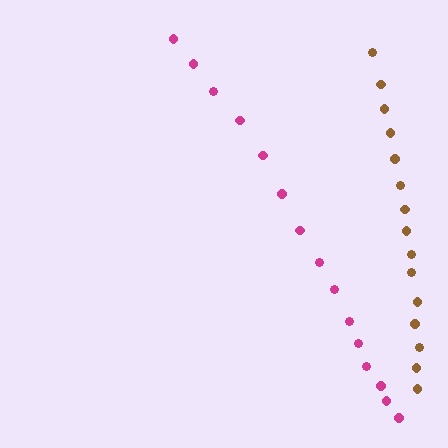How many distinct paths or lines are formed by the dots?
There are 2 distinct paths.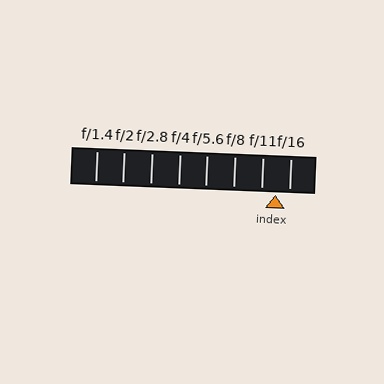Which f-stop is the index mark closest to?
The index mark is closest to f/16.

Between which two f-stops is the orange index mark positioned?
The index mark is between f/11 and f/16.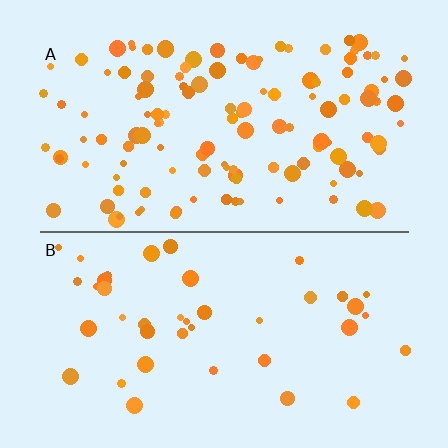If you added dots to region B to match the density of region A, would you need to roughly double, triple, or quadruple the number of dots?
Approximately triple.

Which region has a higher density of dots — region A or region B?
A (the top).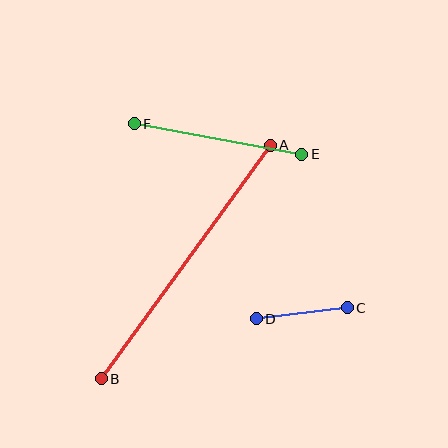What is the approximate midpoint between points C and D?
The midpoint is at approximately (302, 313) pixels.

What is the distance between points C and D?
The distance is approximately 92 pixels.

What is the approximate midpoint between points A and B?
The midpoint is at approximately (186, 262) pixels.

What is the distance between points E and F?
The distance is approximately 171 pixels.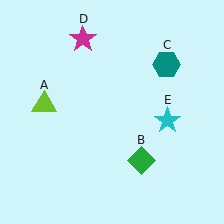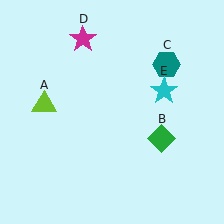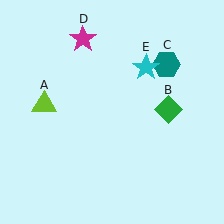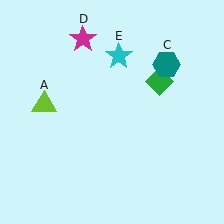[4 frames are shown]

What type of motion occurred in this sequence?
The green diamond (object B), cyan star (object E) rotated counterclockwise around the center of the scene.